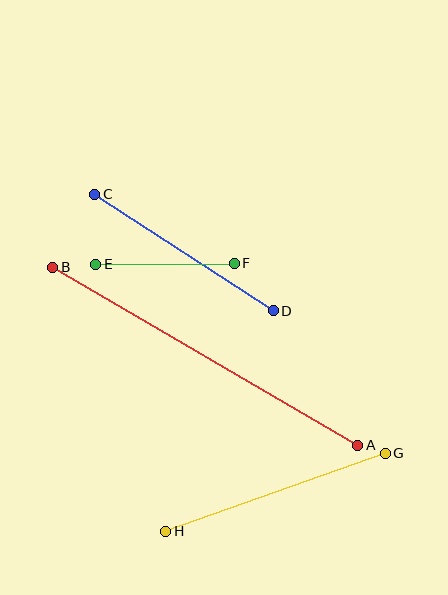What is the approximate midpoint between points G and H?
The midpoint is at approximately (276, 492) pixels.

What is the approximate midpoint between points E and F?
The midpoint is at approximately (165, 264) pixels.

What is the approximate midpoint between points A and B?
The midpoint is at approximately (205, 356) pixels.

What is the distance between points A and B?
The distance is approximately 353 pixels.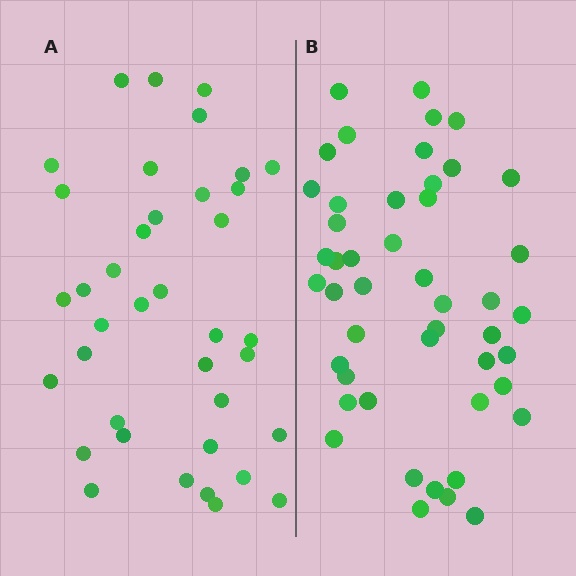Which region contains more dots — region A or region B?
Region B (the right region) has more dots.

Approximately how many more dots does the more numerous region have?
Region B has roughly 8 or so more dots than region A.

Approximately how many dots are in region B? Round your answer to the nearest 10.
About 50 dots. (The exact count is 47, which rounds to 50.)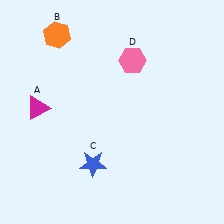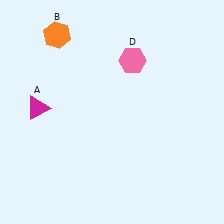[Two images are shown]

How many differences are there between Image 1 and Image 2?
There is 1 difference between the two images.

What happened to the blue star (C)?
The blue star (C) was removed in Image 2. It was in the bottom-left area of Image 1.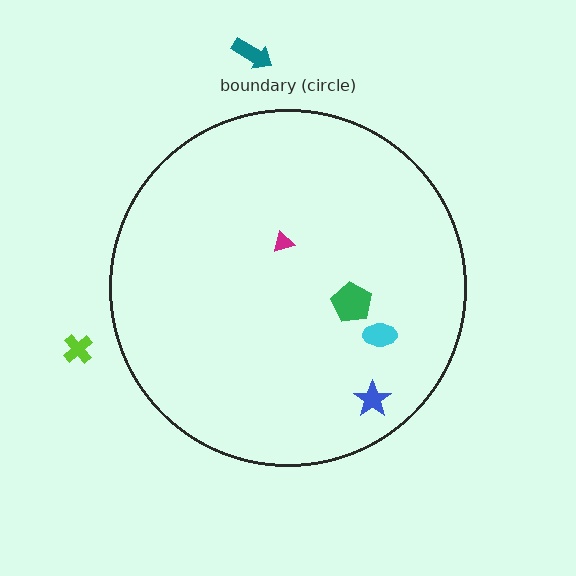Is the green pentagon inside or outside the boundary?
Inside.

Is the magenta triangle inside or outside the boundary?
Inside.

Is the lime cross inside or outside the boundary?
Outside.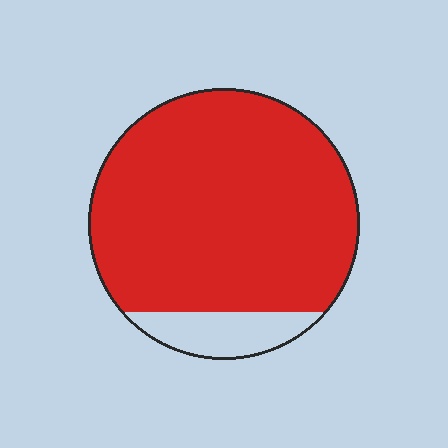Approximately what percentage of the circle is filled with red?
Approximately 90%.